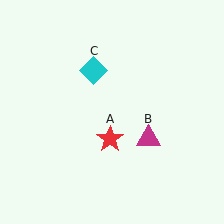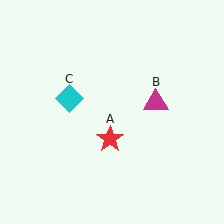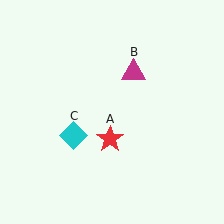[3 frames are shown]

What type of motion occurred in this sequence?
The magenta triangle (object B), cyan diamond (object C) rotated counterclockwise around the center of the scene.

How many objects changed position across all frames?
2 objects changed position: magenta triangle (object B), cyan diamond (object C).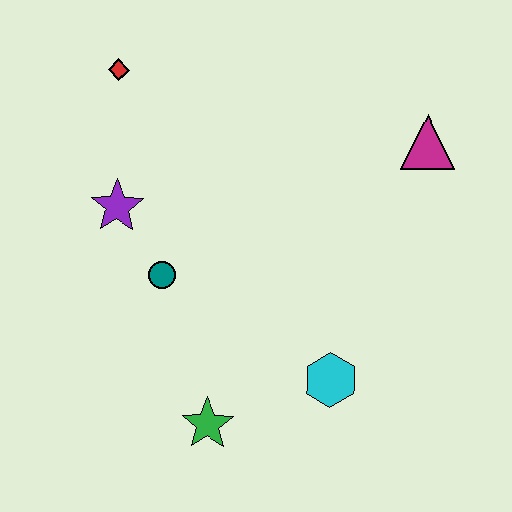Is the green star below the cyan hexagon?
Yes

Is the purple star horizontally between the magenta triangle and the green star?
No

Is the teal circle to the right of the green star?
No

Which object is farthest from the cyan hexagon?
The red diamond is farthest from the cyan hexagon.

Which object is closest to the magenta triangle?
The cyan hexagon is closest to the magenta triangle.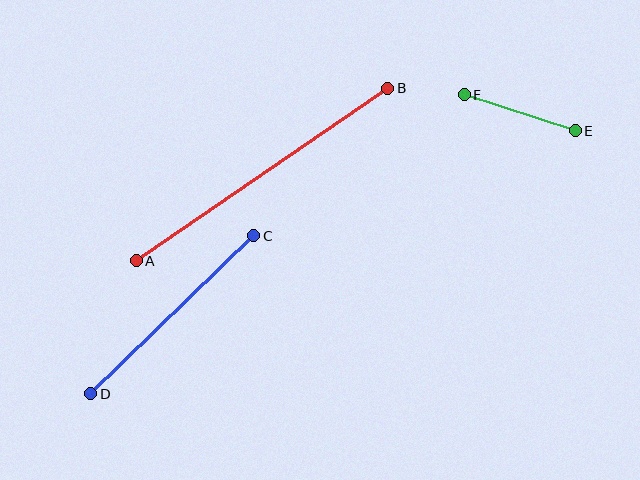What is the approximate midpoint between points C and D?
The midpoint is at approximately (172, 315) pixels.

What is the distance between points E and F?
The distance is approximately 117 pixels.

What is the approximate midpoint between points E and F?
The midpoint is at approximately (520, 113) pixels.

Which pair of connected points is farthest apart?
Points A and B are farthest apart.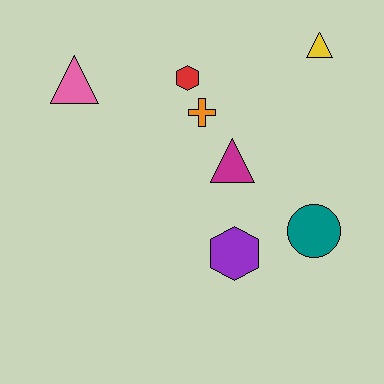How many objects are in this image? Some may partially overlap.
There are 7 objects.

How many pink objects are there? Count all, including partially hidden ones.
There is 1 pink object.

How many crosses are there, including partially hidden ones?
There is 1 cross.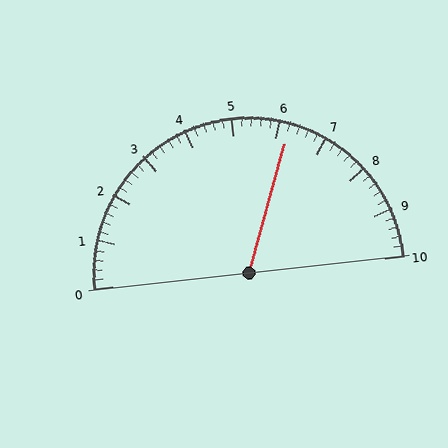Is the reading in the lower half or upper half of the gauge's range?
The reading is in the upper half of the range (0 to 10).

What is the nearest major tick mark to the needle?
The nearest major tick mark is 6.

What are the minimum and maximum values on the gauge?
The gauge ranges from 0 to 10.